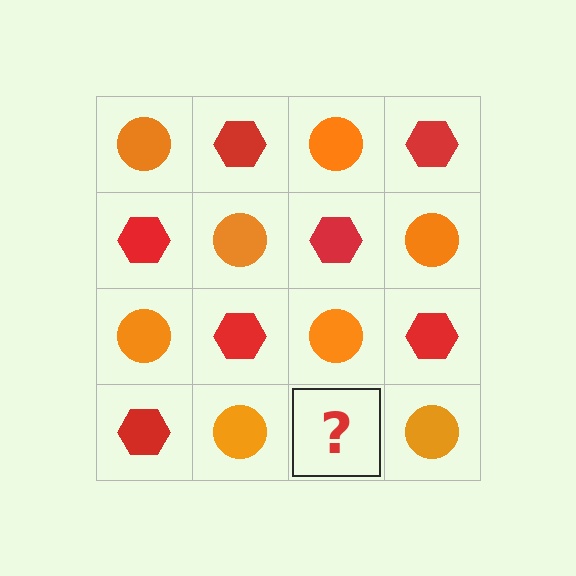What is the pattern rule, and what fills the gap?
The rule is that it alternates orange circle and red hexagon in a checkerboard pattern. The gap should be filled with a red hexagon.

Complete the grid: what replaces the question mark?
The question mark should be replaced with a red hexagon.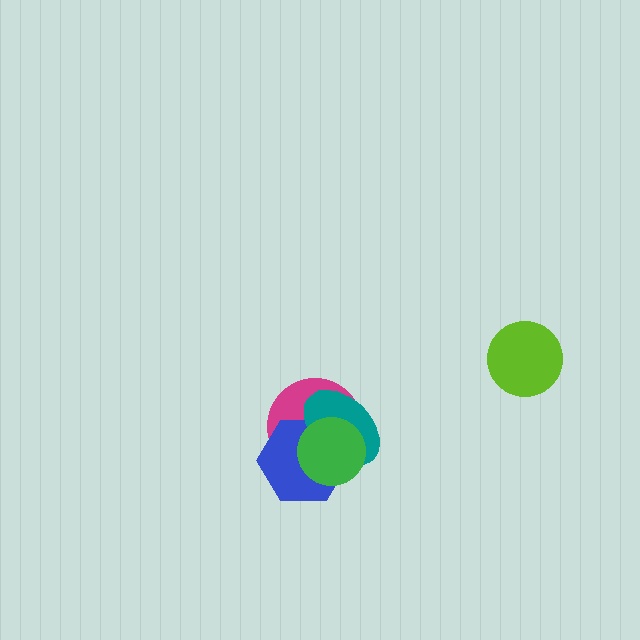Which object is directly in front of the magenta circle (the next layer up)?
The blue hexagon is directly in front of the magenta circle.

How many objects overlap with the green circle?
3 objects overlap with the green circle.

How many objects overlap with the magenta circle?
3 objects overlap with the magenta circle.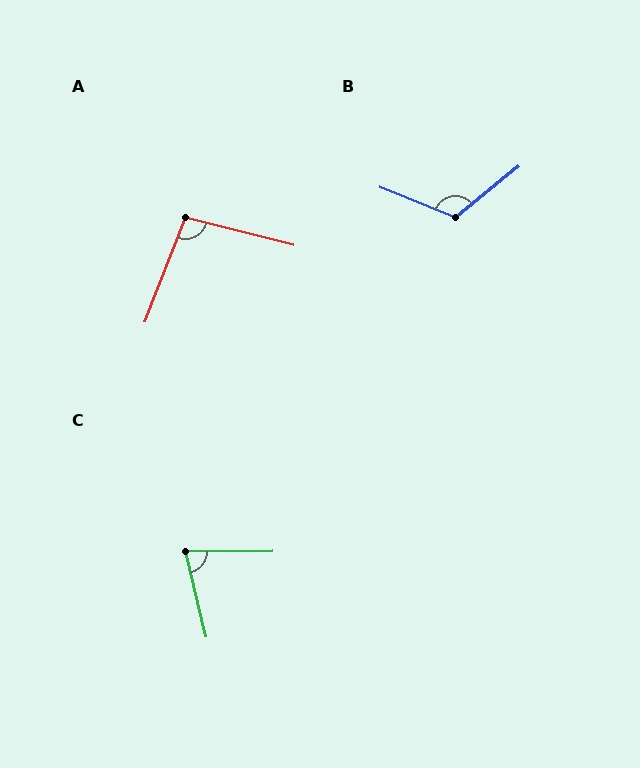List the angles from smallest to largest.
C (77°), A (97°), B (118°).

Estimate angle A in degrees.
Approximately 97 degrees.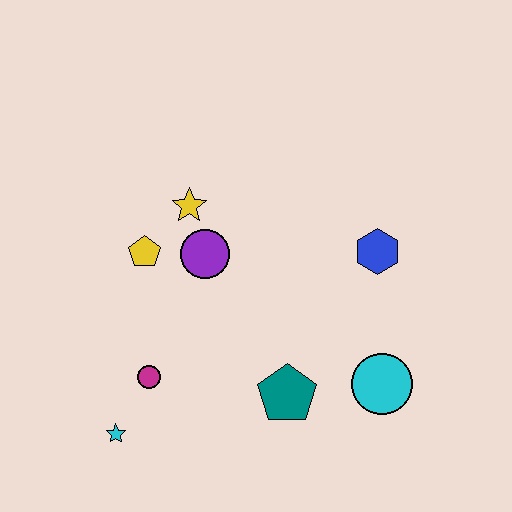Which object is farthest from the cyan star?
The blue hexagon is farthest from the cyan star.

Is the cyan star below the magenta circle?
Yes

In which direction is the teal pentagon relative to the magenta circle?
The teal pentagon is to the right of the magenta circle.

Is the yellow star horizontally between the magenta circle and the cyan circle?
Yes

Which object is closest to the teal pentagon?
The cyan circle is closest to the teal pentagon.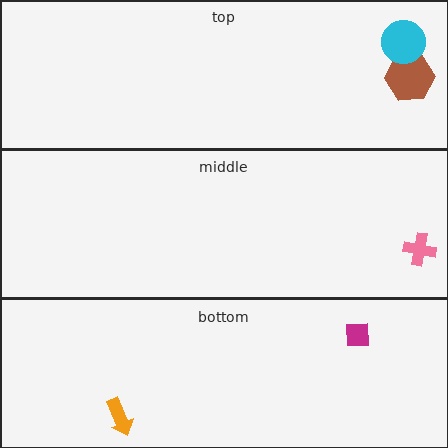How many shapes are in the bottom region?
2.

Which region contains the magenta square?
The bottom region.